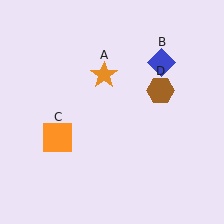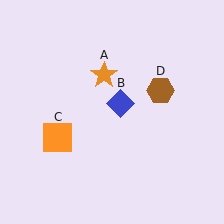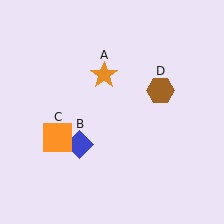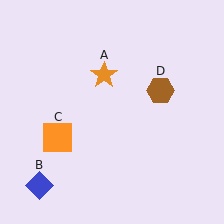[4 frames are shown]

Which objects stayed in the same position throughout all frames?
Orange star (object A) and orange square (object C) and brown hexagon (object D) remained stationary.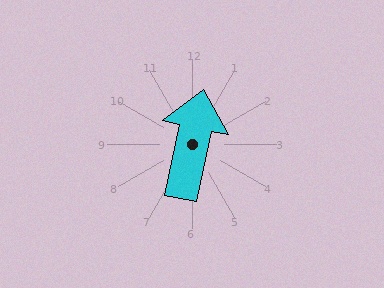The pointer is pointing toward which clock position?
Roughly 12 o'clock.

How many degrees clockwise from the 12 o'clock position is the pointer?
Approximately 12 degrees.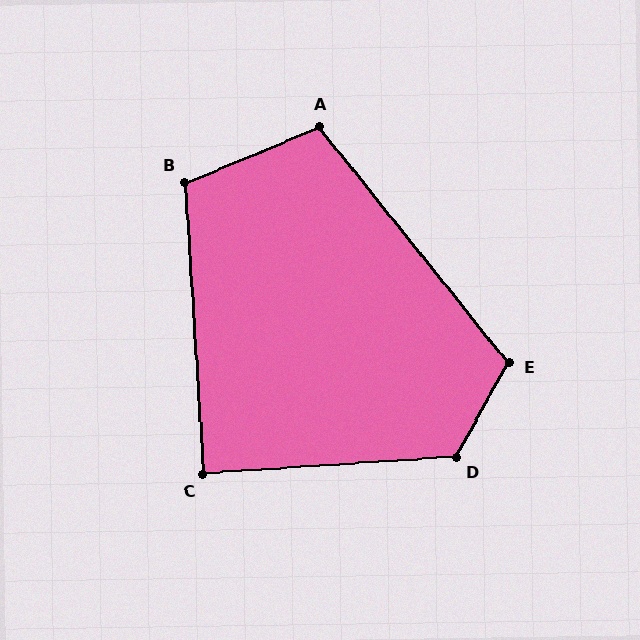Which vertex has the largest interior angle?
D, at approximately 123 degrees.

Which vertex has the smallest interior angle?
C, at approximately 90 degrees.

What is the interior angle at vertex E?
Approximately 112 degrees (obtuse).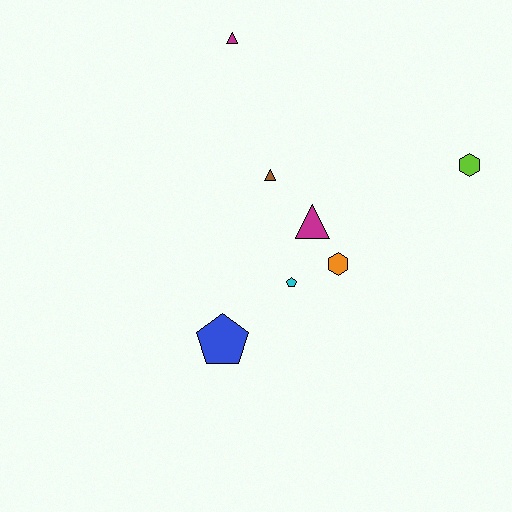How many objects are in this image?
There are 7 objects.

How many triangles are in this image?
There are 3 triangles.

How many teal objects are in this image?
There are no teal objects.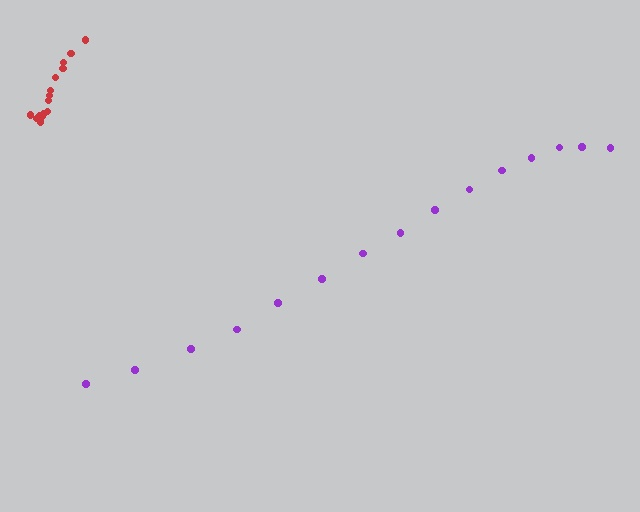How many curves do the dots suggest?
There are 2 distinct paths.